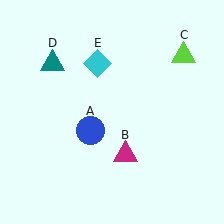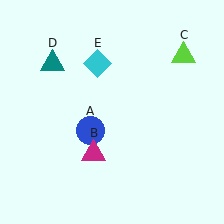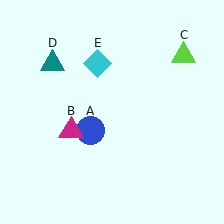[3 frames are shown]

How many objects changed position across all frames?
1 object changed position: magenta triangle (object B).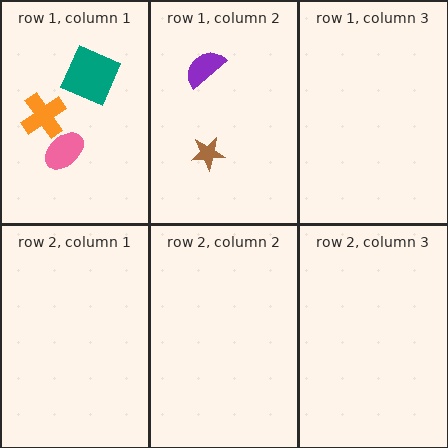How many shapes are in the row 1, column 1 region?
3.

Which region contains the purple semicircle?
The row 1, column 2 region.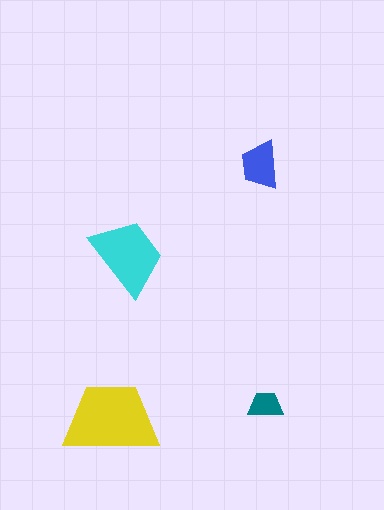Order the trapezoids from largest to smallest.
the yellow one, the cyan one, the blue one, the teal one.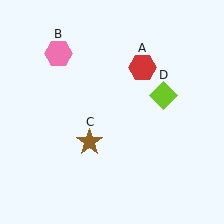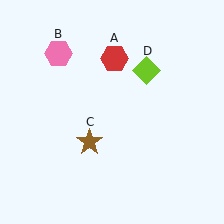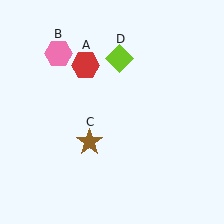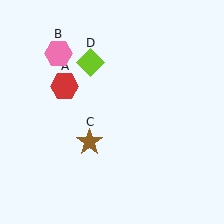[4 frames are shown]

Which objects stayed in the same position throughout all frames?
Pink hexagon (object B) and brown star (object C) remained stationary.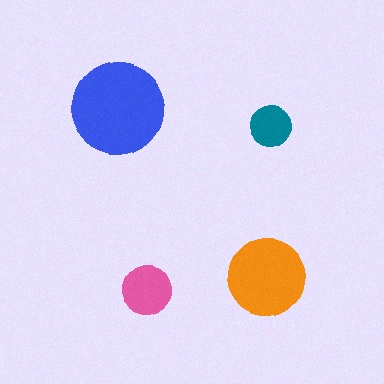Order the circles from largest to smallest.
the blue one, the orange one, the pink one, the teal one.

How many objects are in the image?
There are 4 objects in the image.